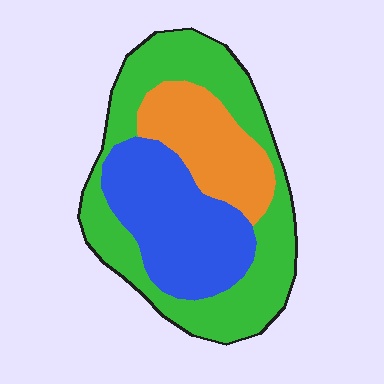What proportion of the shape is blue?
Blue covers around 30% of the shape.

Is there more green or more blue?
Green.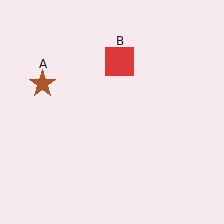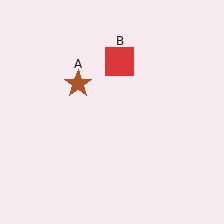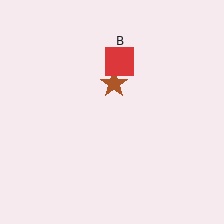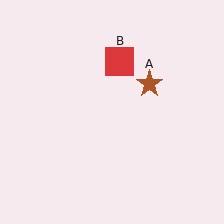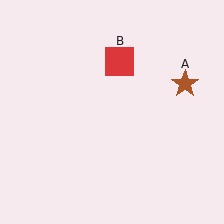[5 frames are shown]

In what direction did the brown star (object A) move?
The brown star (object A) moved right.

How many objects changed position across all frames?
1 object changed position: brown star (object A).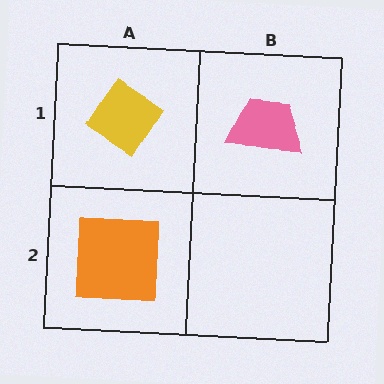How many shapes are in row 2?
1 shape.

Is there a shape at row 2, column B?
No, that cell is empty.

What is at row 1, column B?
A pink trapezoid.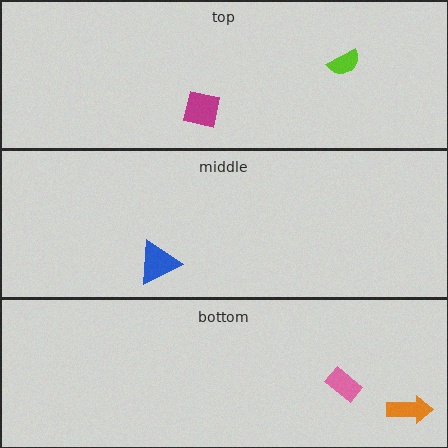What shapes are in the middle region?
The blue triangle.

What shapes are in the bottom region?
The orange arrow, the pink rectangle.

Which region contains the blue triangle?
The middle region.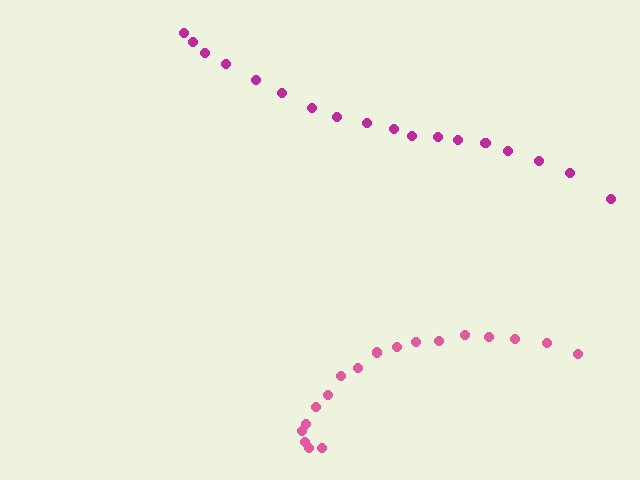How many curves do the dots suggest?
There are 2 distinct paths.